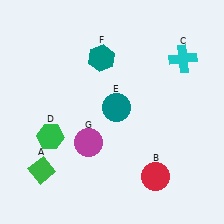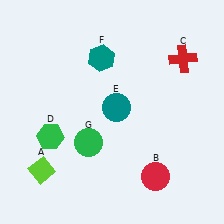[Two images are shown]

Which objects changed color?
A changed from green to lime. C changed from cyan to red. G changed from magenta to green.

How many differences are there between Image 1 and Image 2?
There are 3 differences between the two images.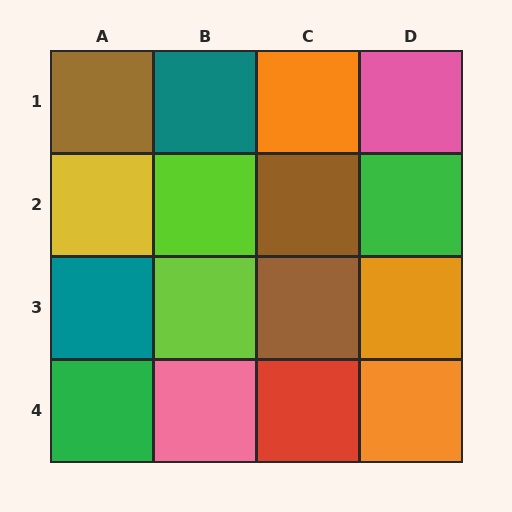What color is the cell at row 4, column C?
Red.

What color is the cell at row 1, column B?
Teal.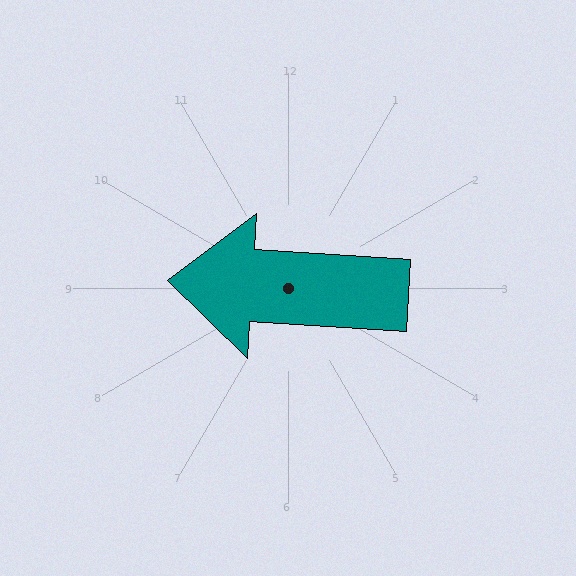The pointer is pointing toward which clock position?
Roughly 9 o'clock.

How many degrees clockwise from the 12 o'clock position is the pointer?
Approximately 274 degrees.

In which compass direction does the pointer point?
West.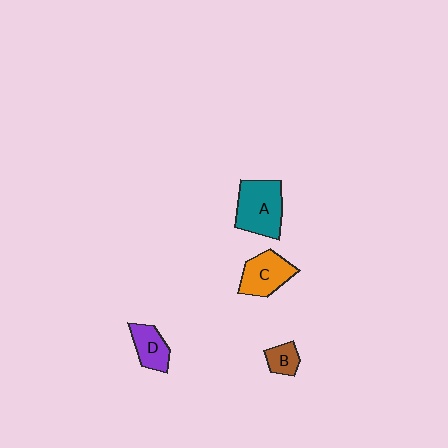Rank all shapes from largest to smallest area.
From largest to smallest: A (teal), C (orange), D (purple), B (brown).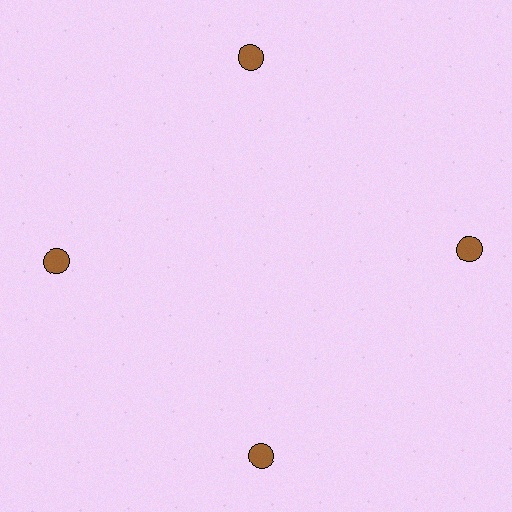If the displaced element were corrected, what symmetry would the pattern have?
It would have 4-fold rotational symmetry — the pattern would map onto itself every 90 degrees.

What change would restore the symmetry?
The symmetry would be restored by moving it inward, back onto the ring so that all 4 circles sit at equal angles and equal distance from the center.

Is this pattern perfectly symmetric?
No. The 4 brown circles are arranged in a ring, but one element near the 3 o'clock position is pushed outward from the center, breaking the 4-fold rotational symmetry.